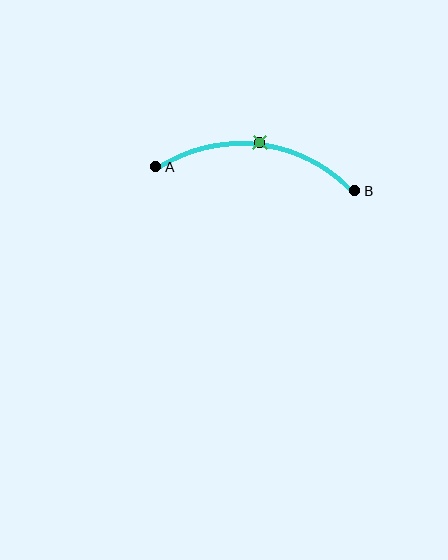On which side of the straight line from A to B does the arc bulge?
The arc bulges above the straight line connecting A and B.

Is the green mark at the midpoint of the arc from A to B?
Yes. The green mark lies on the arc at equal arc-length from both A and B — it is the arc midpoint.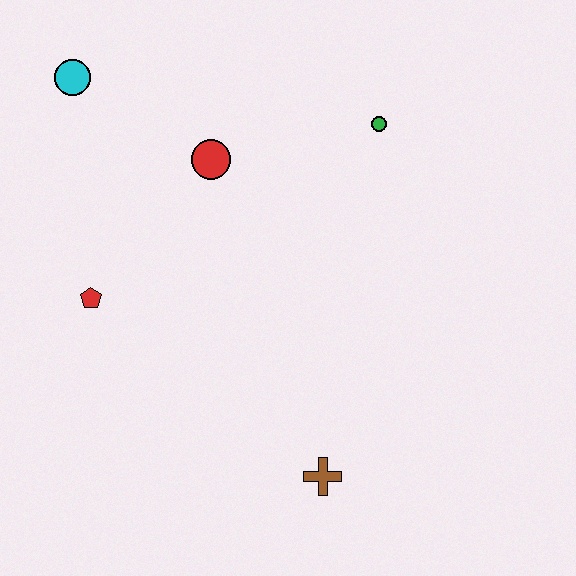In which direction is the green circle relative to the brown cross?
The green circle is above the brown cross.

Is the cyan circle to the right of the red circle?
No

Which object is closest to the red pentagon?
The red circle is closest to the red pentagon.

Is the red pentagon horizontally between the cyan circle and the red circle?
Yes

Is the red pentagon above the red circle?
No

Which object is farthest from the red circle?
The brown cross is farthest from the red circle.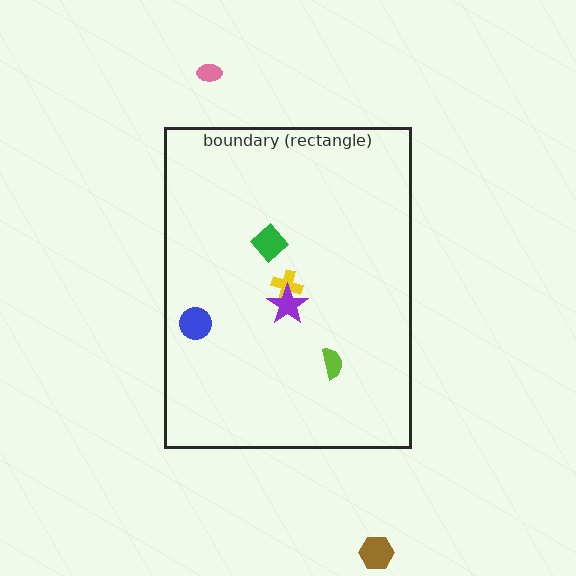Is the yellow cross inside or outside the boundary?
Inside.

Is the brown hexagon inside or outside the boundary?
Outside.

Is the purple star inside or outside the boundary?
Inside.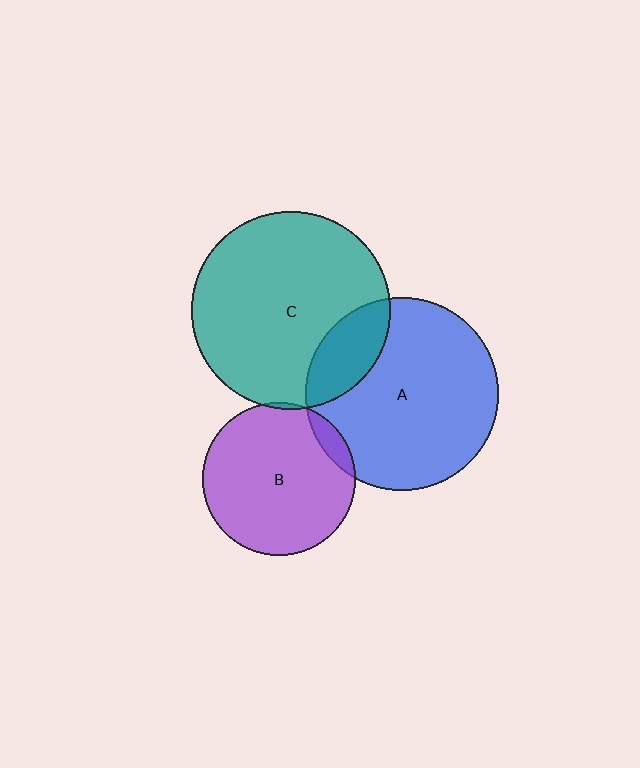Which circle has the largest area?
Circle C (teal).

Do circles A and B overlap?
Yes.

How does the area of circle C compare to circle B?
Approximately 1.7 times.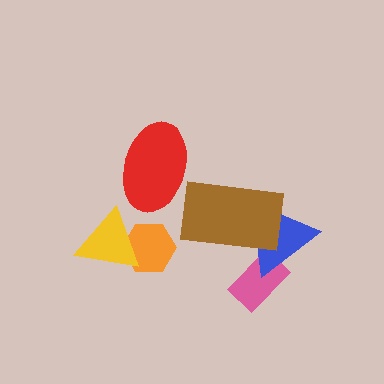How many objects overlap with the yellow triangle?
1 object overlaps with the yellow triangle.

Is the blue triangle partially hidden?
Yes, it is partially covered by another shape.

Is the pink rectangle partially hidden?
Yes, it is partially covered by another shape.